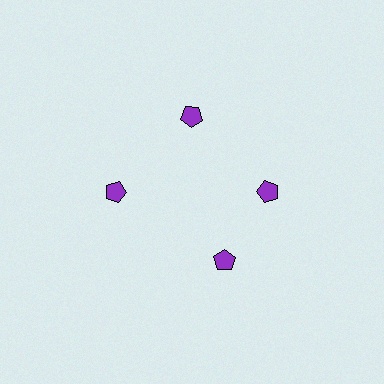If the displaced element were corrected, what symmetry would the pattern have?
It would have 4-fold rotational symmetry — the pattern would map onto itself every 90 degrees.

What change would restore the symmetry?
The symmetry would be restored by rotating it back into even spacing with its neighbors so that all 4 pentagons sit at equal angles and equal distance from the center.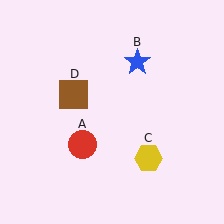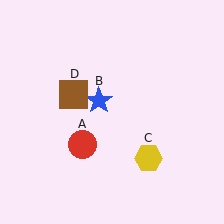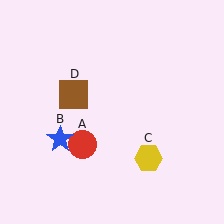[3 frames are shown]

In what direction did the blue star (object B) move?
The blue star (object B) moved down and to the left.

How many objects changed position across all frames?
1 object changed position: blue star (object B).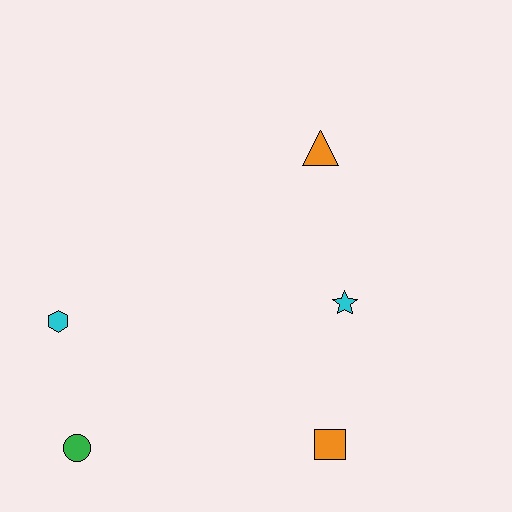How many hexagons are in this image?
There is 1 hexagon.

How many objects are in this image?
There are 5 objects.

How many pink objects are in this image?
There are no pink objects.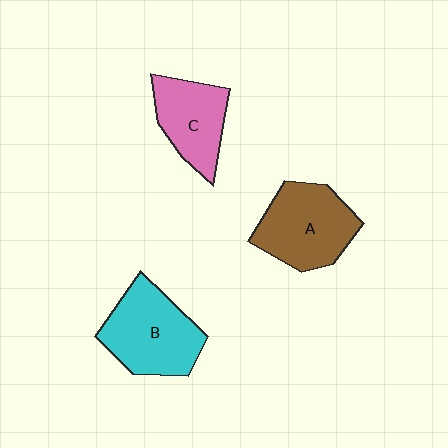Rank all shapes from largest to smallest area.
From largest to smallest: B (cyan), A (brown), C (pink).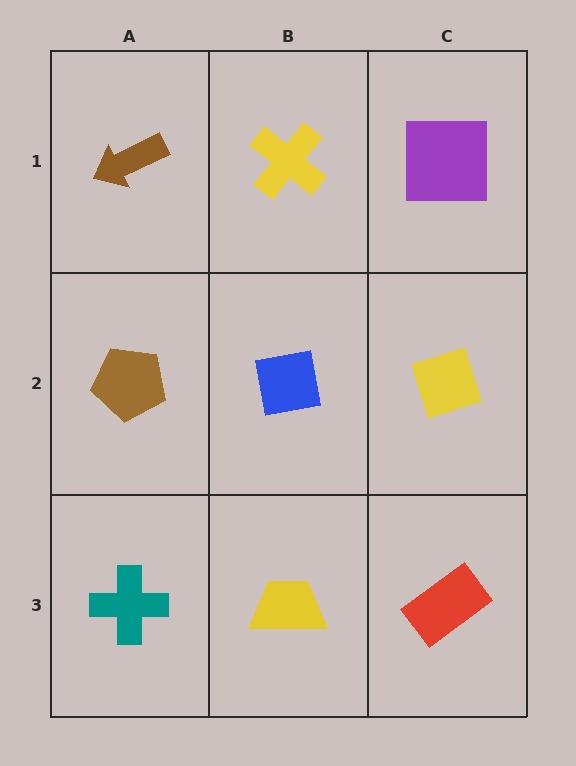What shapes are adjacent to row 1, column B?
A blue square (row 2, column B), a brown arrow (row 1, column A), a purple square (row 1, column C).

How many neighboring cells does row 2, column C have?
3.